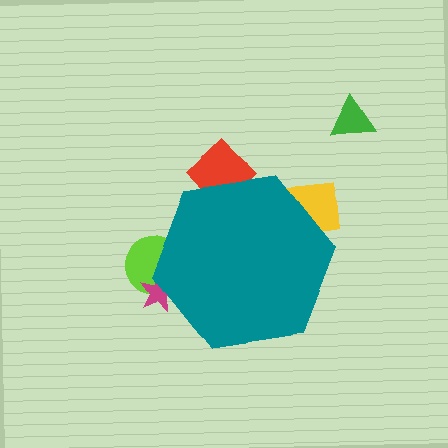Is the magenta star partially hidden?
Yes, the magenta star is partially hidden behind the teal hexagon.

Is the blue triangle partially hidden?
Yes, the blue triangle is partially hidden behind the teal hexagon.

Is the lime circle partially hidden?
Yes, the lime circle is partially hidden behind the teal hexagon.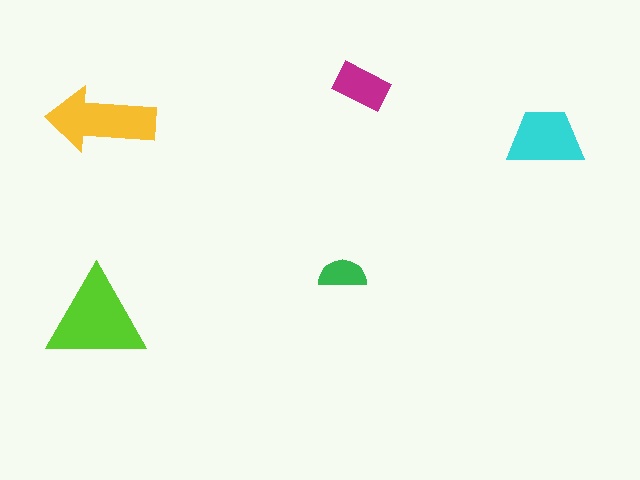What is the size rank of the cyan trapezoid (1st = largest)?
3rd.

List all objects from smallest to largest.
The green semicircle, the magenta rectangle, the cyan trapezoid, the yellow arrow, the lime triangle.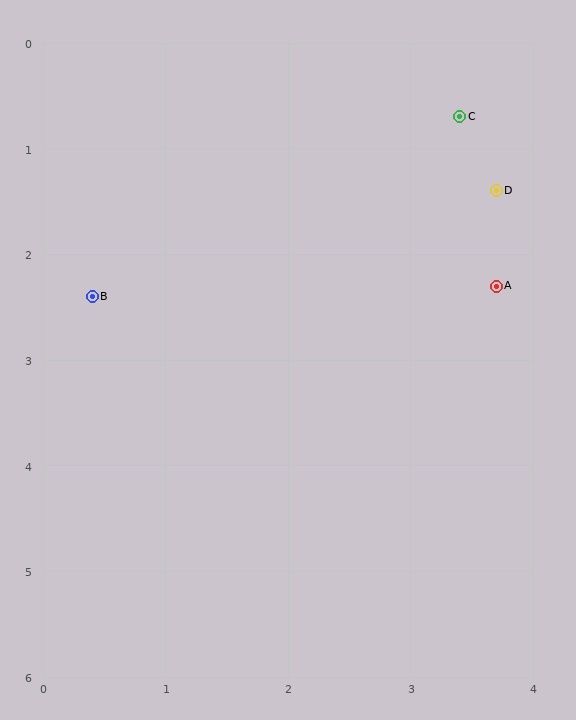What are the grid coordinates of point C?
Point C is at approximately (3.4, 0.7).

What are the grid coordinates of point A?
Point A is at approximately (3.7, 2.3).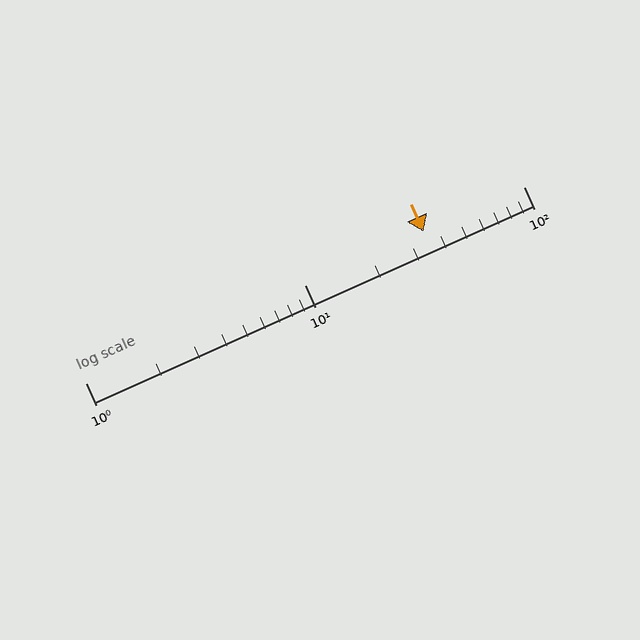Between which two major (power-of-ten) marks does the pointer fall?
The pointer is between 10 and 100.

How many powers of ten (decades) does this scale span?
The scale spans 2 decades, from 1 to 100.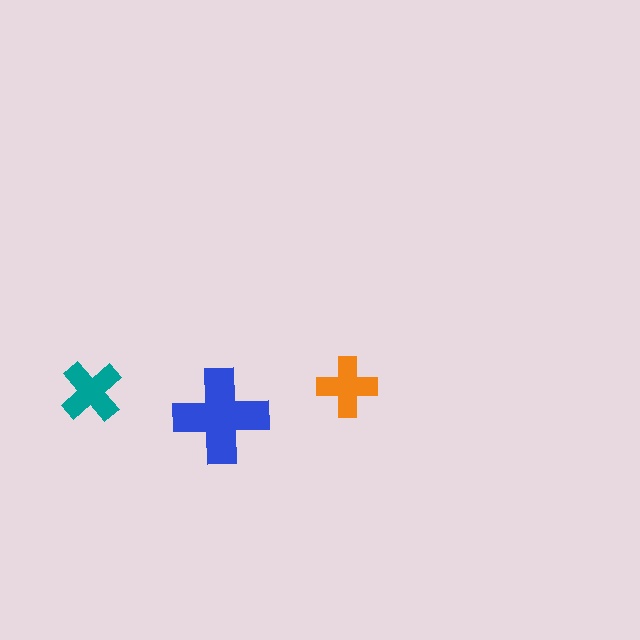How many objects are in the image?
There are 3 objects in the image.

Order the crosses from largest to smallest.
the blue one, the teal one, the orange one.